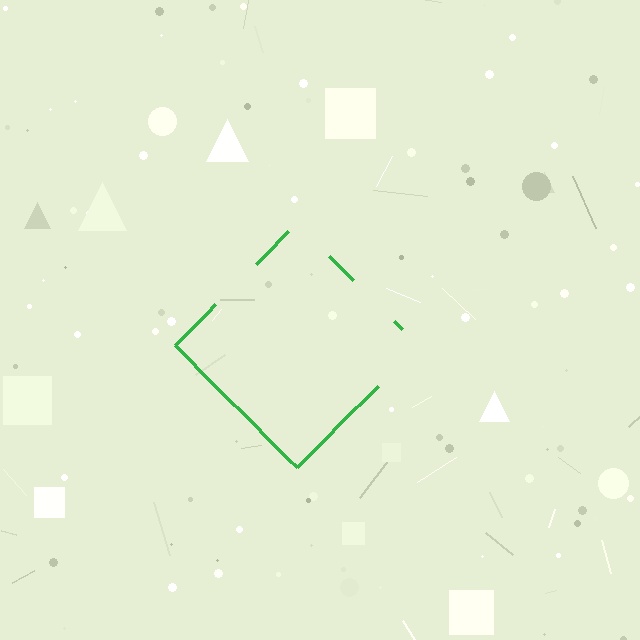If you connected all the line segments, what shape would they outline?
They would outline a diamond.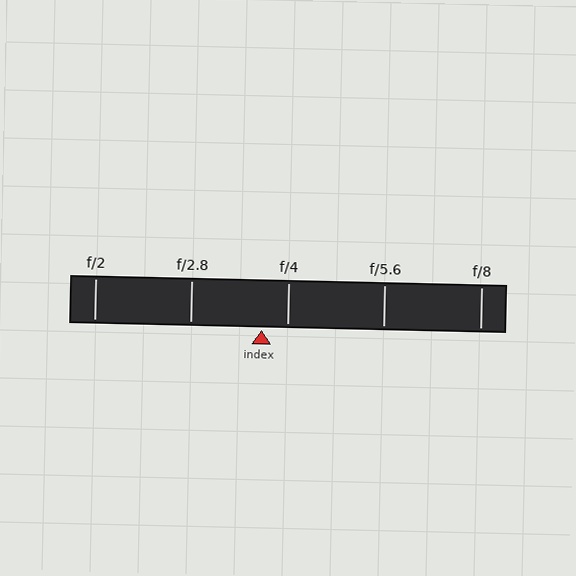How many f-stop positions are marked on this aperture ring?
There are 5 f-stop positions marked.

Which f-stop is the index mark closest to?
The index mark is closest to f/4.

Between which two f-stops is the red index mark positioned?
The index mark is between f/2.8 and f/4.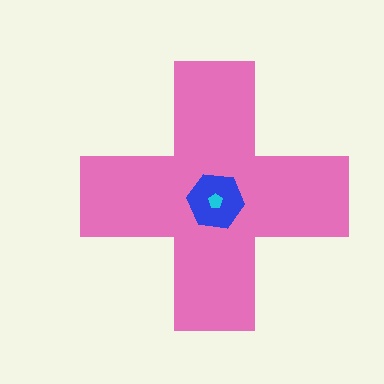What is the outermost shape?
The pink cross.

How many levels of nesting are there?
3.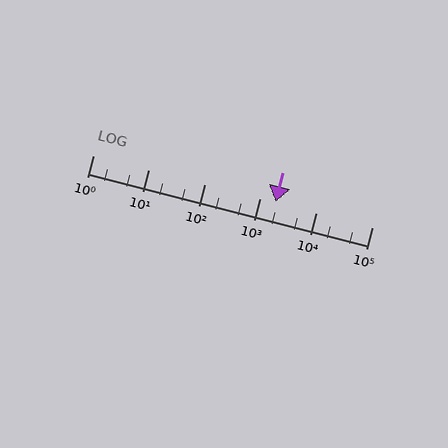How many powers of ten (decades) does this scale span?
The scale spans 5 decades, from 1 to 100000.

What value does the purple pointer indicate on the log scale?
The pointer indicates approximately 1900.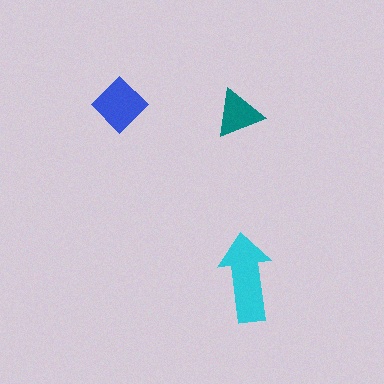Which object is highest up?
The blue diamond is topmost.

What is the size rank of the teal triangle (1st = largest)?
3rd.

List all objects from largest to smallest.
The cyan arrow, the blue diamond, the teal triangle.